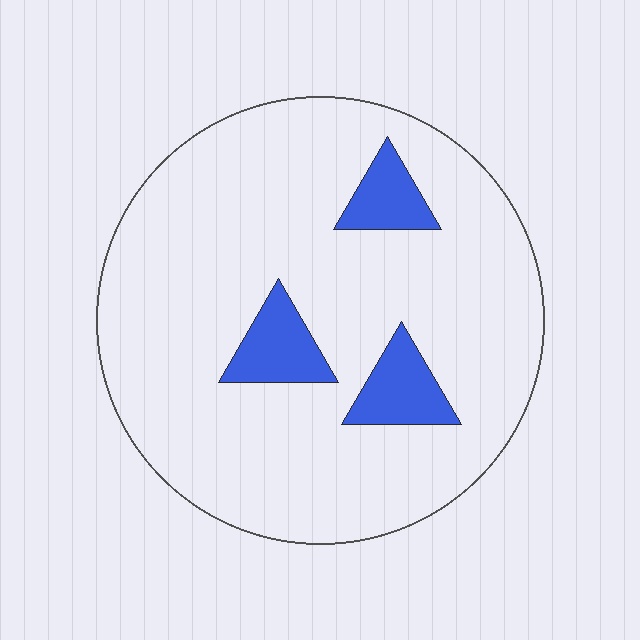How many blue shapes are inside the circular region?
3.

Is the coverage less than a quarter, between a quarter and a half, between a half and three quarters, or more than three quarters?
Less than a quarter.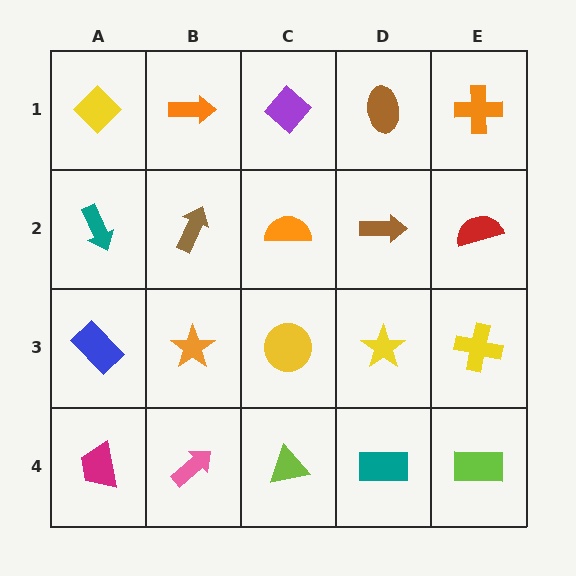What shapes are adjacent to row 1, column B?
A brown arrow (row 2, column B), a yellow diamond (row 1, column A), a purple diamond (row 1, column C).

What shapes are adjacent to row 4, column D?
A yellow star (row 3, column D), a lime triangle (row 4, column C), a lime rectangle (row 4, column E).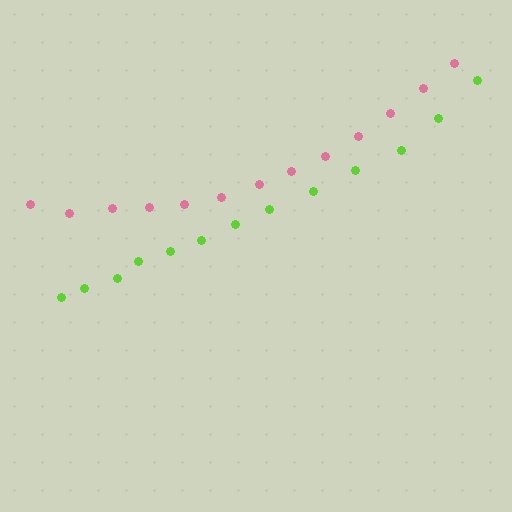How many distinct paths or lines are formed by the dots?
There are 2 distinct paths.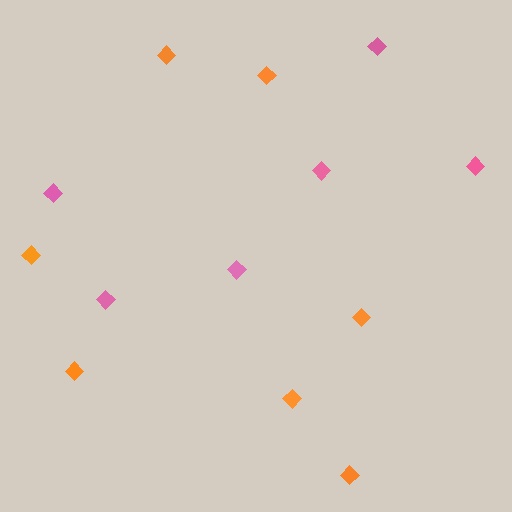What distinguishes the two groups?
There are 2 groups: one group of pink diamonds (6) and one group of orange diamonds (7).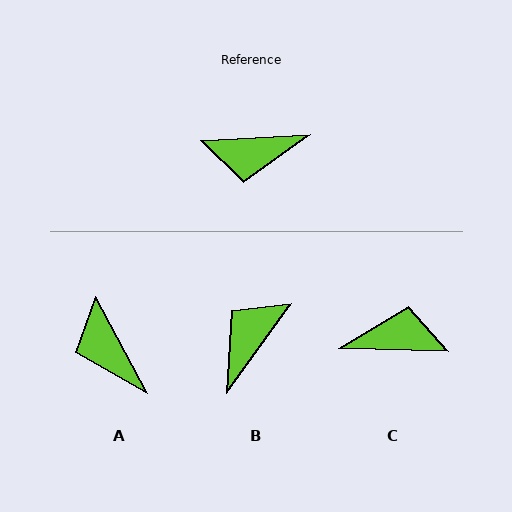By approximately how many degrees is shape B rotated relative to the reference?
Approximately 128 degrees clockwise.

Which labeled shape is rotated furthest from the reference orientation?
C, about 176 degrees away.